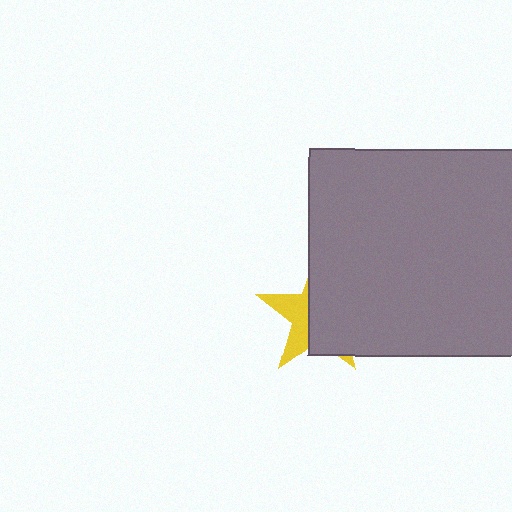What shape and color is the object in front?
The object in front is a gray square.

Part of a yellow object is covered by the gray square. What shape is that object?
It is a star.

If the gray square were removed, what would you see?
You would see the complete yellow star.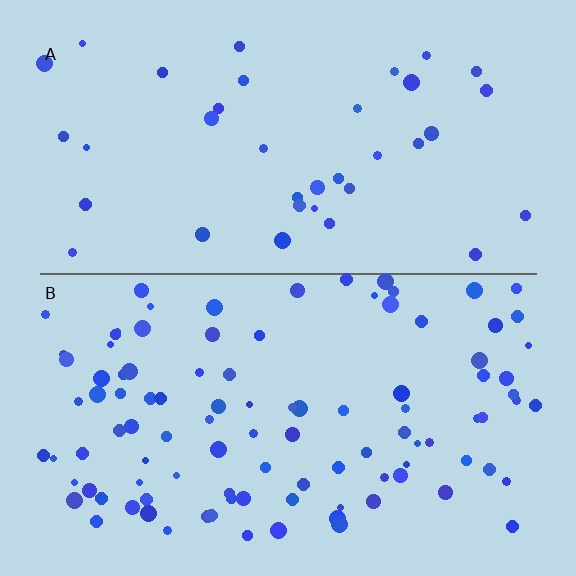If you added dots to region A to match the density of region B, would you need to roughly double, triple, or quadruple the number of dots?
Approximately triple.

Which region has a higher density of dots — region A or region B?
B (the bottom).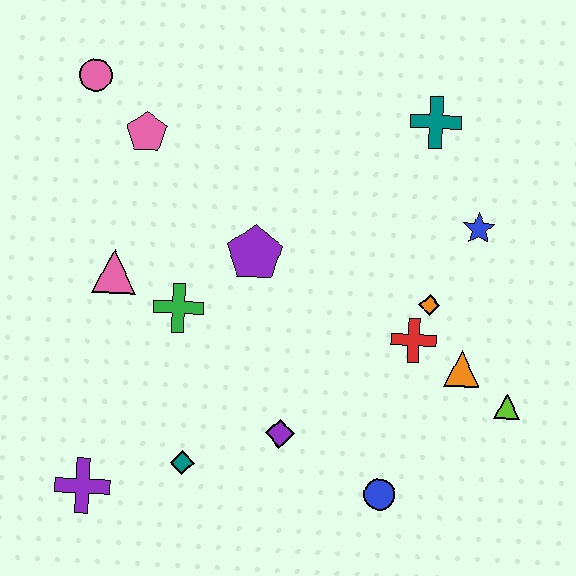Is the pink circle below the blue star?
No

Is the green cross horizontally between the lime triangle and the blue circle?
No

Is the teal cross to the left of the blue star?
Yes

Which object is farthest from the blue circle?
The pink circle is farthest from the blue circle.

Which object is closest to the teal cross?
The blue star is closest to the teal cross.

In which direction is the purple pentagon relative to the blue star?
The purple pentagon is to the left of the blue star.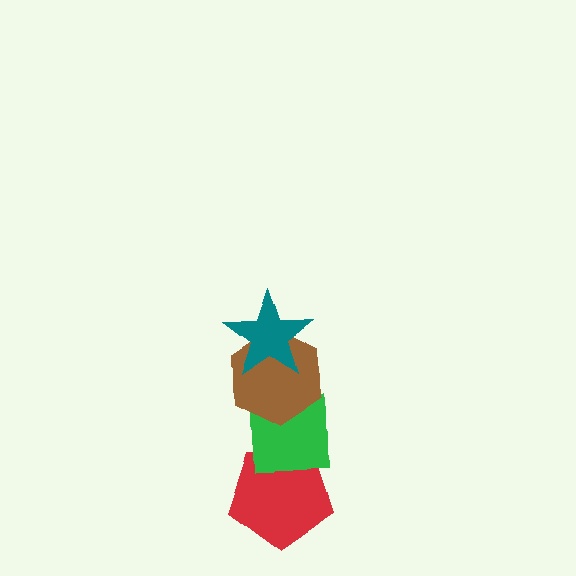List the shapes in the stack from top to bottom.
From top to bottom: the teal star, the brown hexagon, the green square, the red pentagon.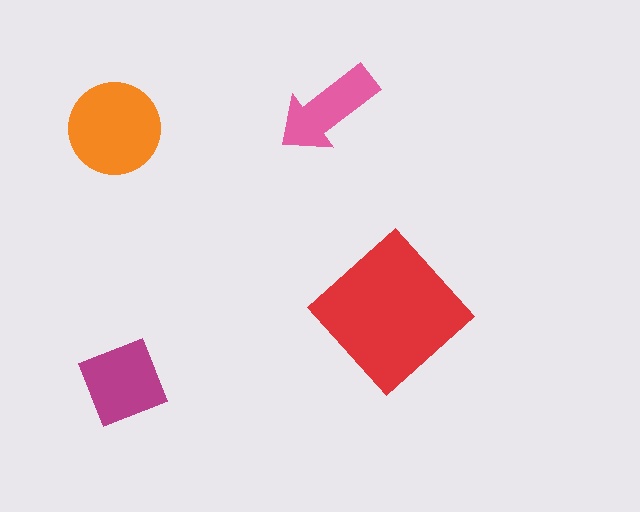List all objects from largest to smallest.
The red diamond, the orange circle, the magenta diamond, the pink arrow.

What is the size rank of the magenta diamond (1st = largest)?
3rd.